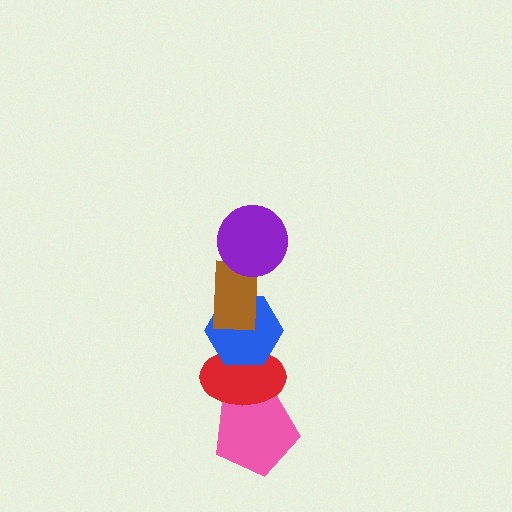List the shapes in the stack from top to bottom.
From top to bottom: the purple circle, the brown rectangle, the blue hexagon, the red ellipse, the pink pentagon.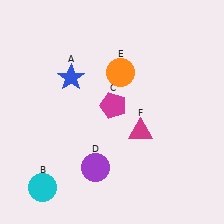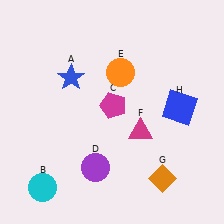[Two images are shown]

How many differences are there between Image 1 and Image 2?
There are 2 differences between the two images.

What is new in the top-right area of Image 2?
A blue square (H) was added in the top-right area of Image 2.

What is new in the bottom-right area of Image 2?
An orange diamond (G) was added in the bottom-right area of Image 2.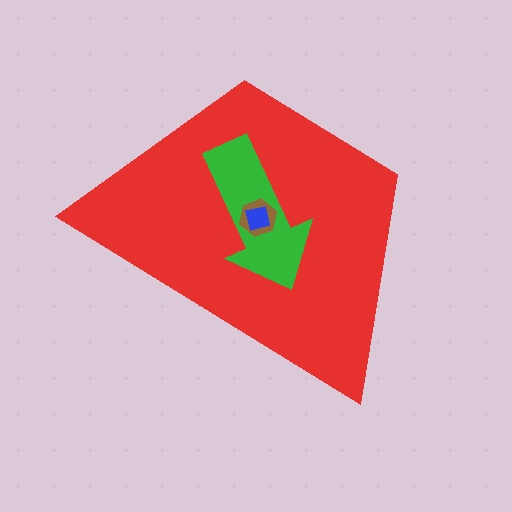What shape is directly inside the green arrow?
The brown hexagon.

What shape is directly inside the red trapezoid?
The green arrow.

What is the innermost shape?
The blue square.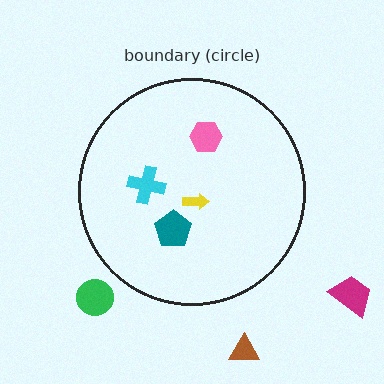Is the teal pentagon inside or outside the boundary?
Inside.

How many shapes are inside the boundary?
4 inside, 3 outside.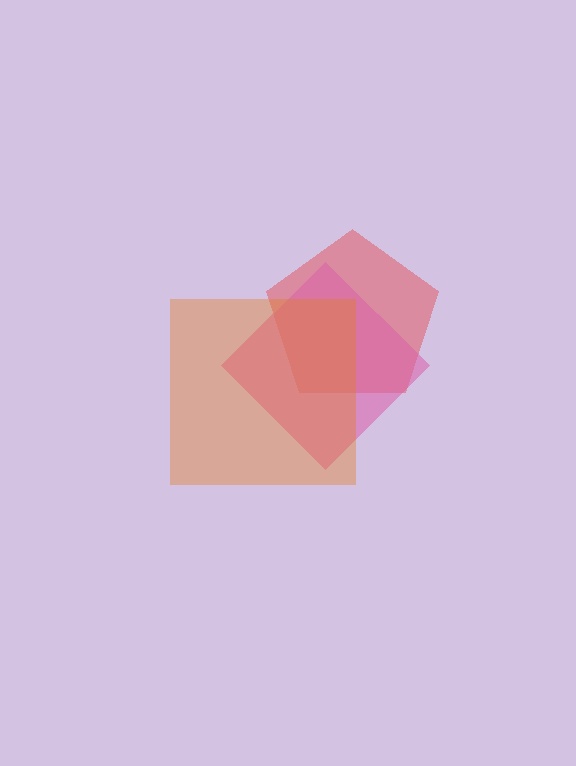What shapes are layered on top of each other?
The layered shapes are: a red pentagon, a pink diamond, an orange square.